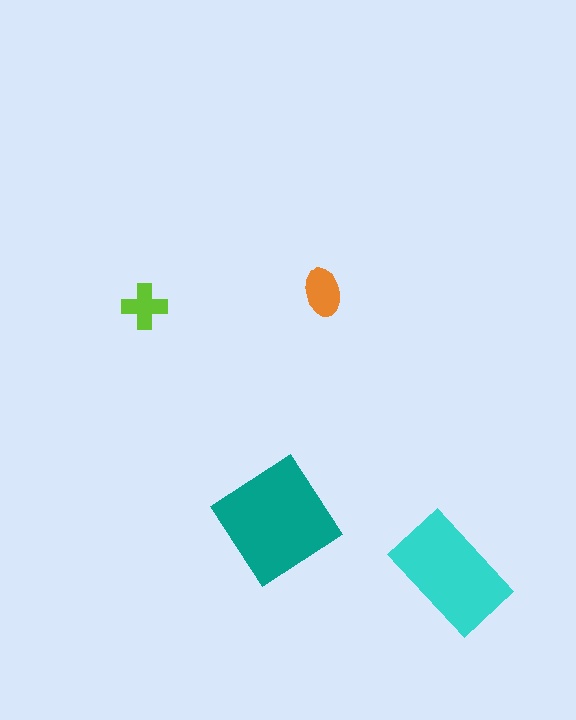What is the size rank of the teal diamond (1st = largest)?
1st.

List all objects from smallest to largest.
The lime cross, the orange ellipse, the cyan rectangle, the teal diamond.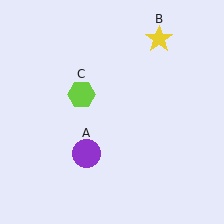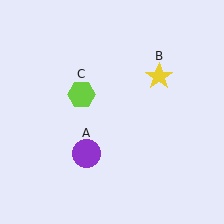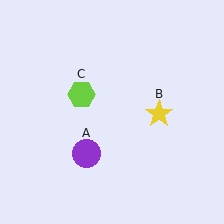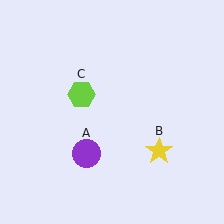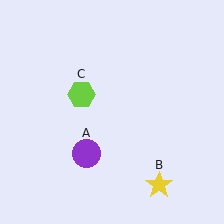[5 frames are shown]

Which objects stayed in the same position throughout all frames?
Purple circle (object A) and lime hexagon (object C) remained stationary.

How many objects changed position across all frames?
1 object changed position: yellow star (object B).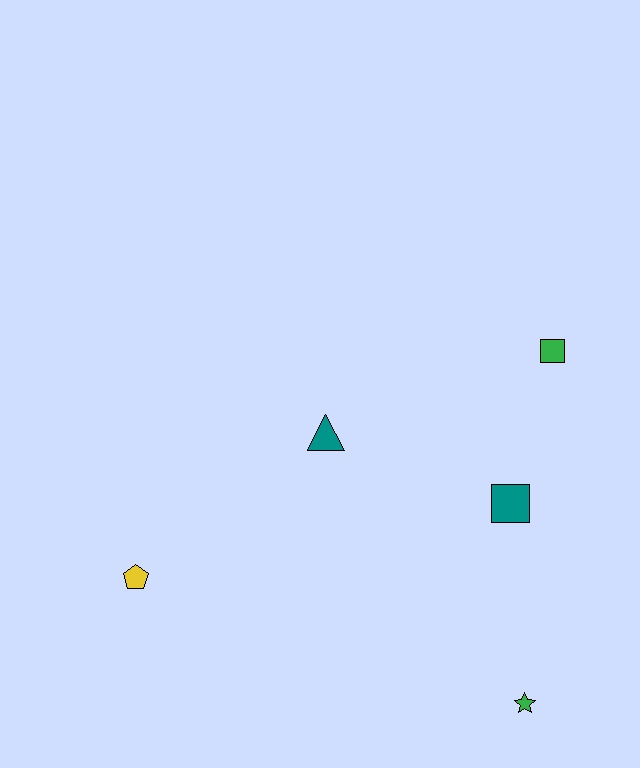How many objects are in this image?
There are 5 objects.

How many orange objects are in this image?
There are no orange objects.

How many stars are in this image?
There is 1 star.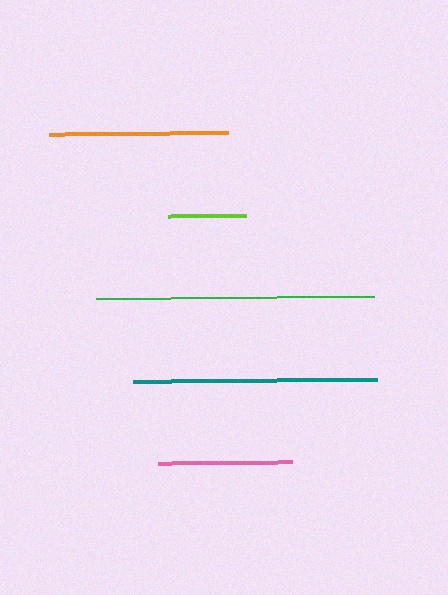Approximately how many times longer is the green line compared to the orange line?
The green line is approximately 1.6 times the length of the orange line.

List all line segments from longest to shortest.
From longest to shortest: green, teal, orange, pink, lime.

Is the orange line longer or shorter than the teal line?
The teal line is longer than the orange line.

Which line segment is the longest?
The green line is the longest at approximately 279 pixels.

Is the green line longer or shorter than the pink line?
The green line is longer than the pink line.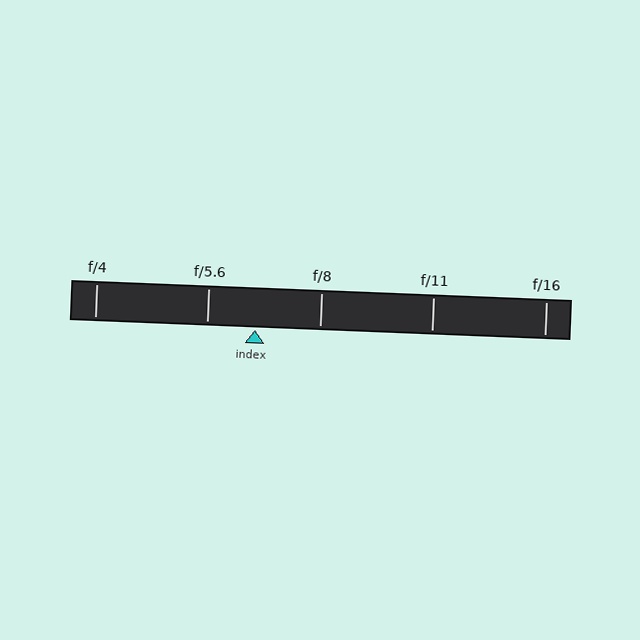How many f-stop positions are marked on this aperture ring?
There are 5 f-stop positions marked.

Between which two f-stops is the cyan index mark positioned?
The index mark is between f/5.6 and f/8.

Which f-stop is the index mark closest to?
The index mark is closest to f/5.6.